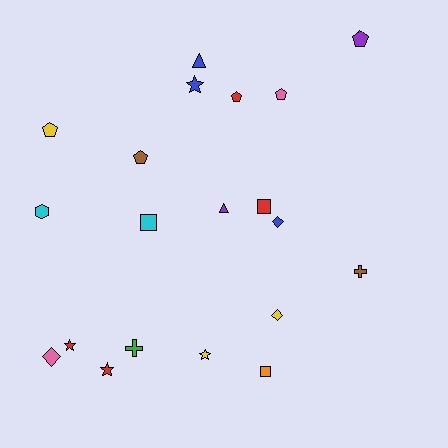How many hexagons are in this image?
There is 1 hexagon.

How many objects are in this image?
There are 20 objects.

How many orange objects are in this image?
There is 1 orange object.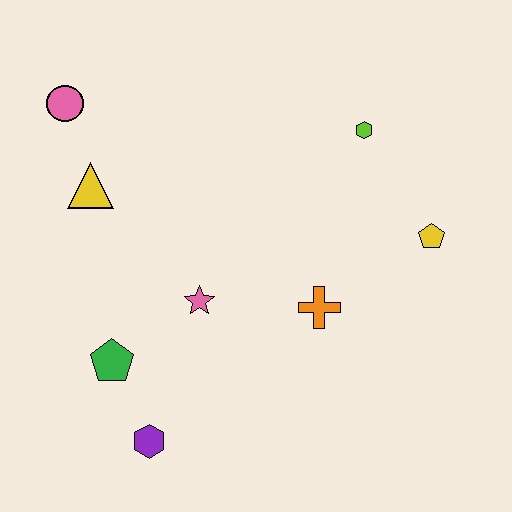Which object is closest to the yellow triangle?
The pink circle is closest to the yellow triangle.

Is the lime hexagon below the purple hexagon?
No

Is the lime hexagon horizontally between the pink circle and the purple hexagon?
No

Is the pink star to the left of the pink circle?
No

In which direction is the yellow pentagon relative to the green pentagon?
The yellow pentagon is to the right of the green pentagon.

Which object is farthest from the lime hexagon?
The purple hexagon is farthest from the lime hexagon.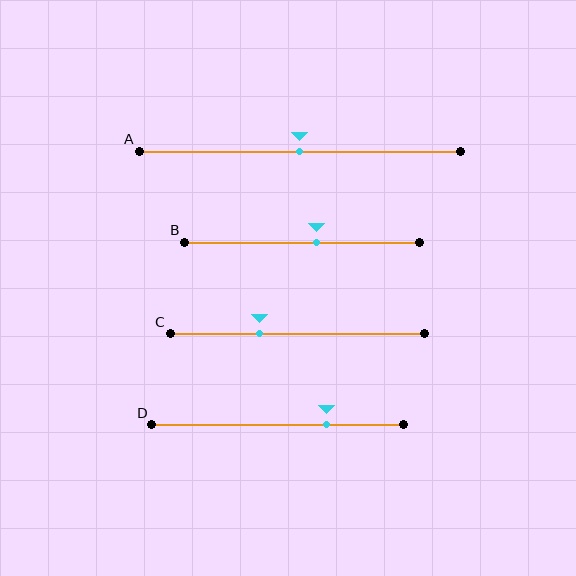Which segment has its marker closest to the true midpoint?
Segment A has its marker closest to the true midpoint.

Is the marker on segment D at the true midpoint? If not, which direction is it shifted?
No, the marker on segment D is shifted to the right by about 19% of the segment length.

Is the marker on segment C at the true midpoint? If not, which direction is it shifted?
No, the marker on segment C is shifted to the left by about 15% of the segment length.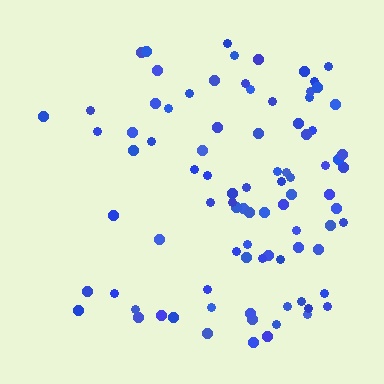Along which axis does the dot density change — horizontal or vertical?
Horizontal.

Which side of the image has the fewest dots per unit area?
The left.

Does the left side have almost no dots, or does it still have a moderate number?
Still a moderate number, just noticeably fewer than the right.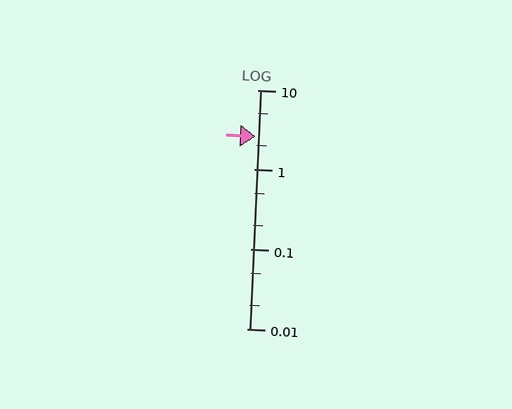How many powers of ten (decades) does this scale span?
The scale spans 3 decades, from 0.01 to 10.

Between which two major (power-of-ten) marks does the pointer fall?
The pointer is between 1 and 10.